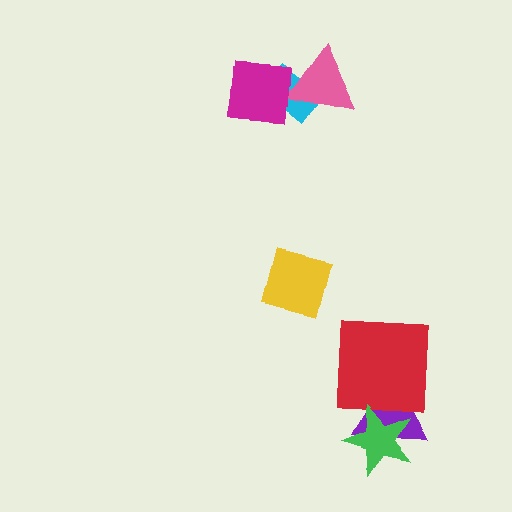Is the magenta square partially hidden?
No, no other shape covers it.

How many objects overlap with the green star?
1 object overlaps with the green star.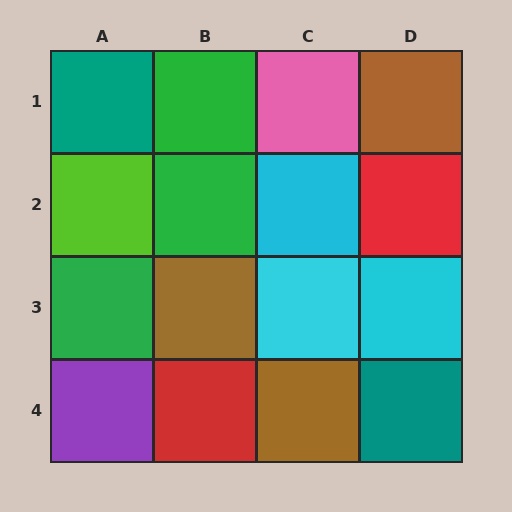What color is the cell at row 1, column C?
Pink.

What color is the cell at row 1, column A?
Teal.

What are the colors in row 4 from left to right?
Purple, red, brown, teal.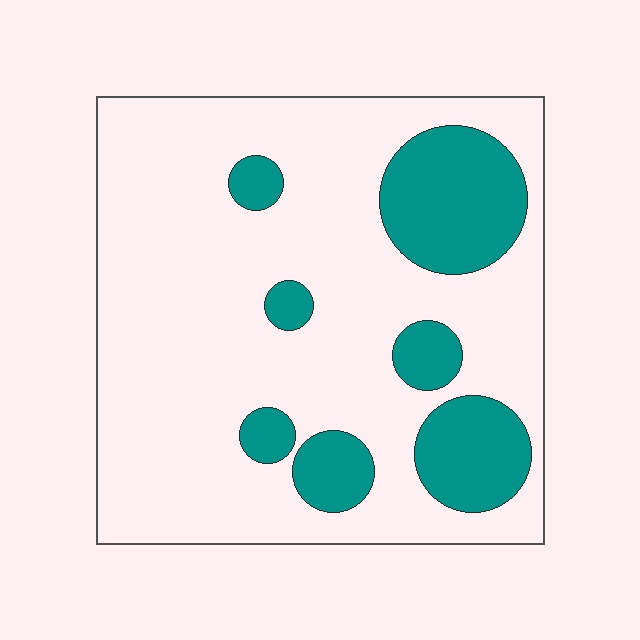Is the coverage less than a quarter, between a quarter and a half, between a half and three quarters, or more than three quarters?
Less than a quarter.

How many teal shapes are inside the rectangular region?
7.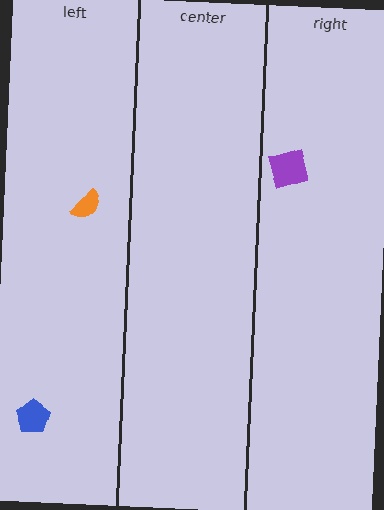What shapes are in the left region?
The blue pentagon, the orange semicircle.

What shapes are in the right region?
The purple square.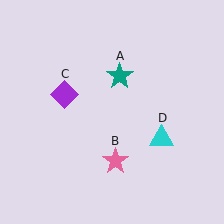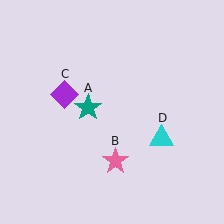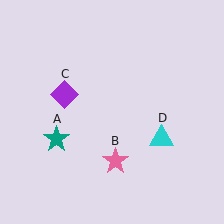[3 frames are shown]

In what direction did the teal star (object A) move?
The teal star (object A) moved down and to the left.